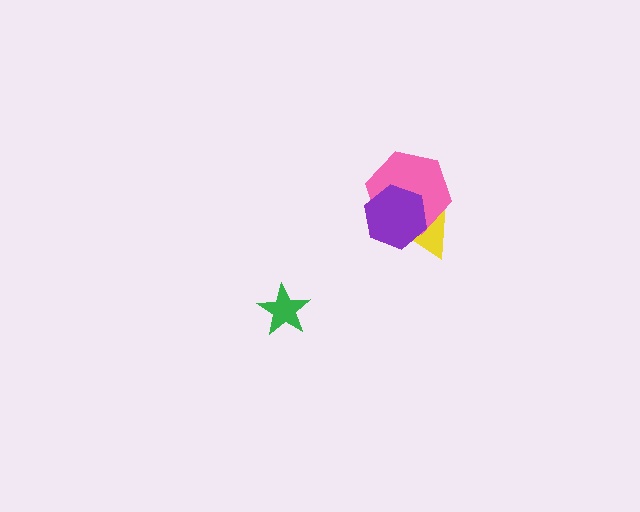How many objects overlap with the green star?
0 objects overlap with the green star.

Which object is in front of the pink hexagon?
The purple hexagon is in front of the pink hexagon.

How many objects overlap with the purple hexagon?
2 objects overlap with the purple hexagon.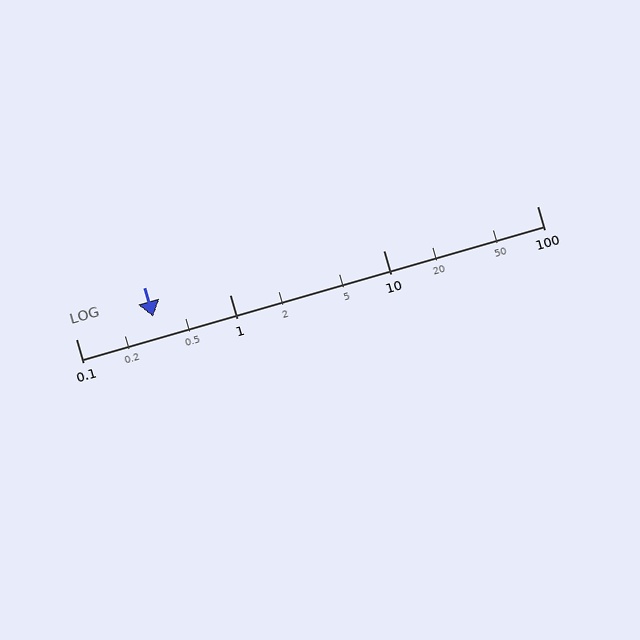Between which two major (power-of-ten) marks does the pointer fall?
The pointer is between 0.1 and 1.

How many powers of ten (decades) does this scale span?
The scale spans 3 decades, from 0.1 to 100.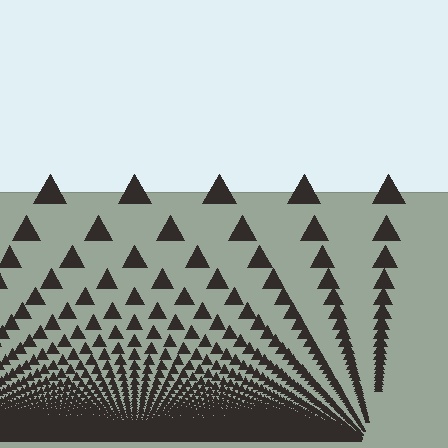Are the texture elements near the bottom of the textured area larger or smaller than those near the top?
Smaller. The gradient is inverted — elements near the bottom are smaller and denser.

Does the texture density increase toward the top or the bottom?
Density increases toward the bottom.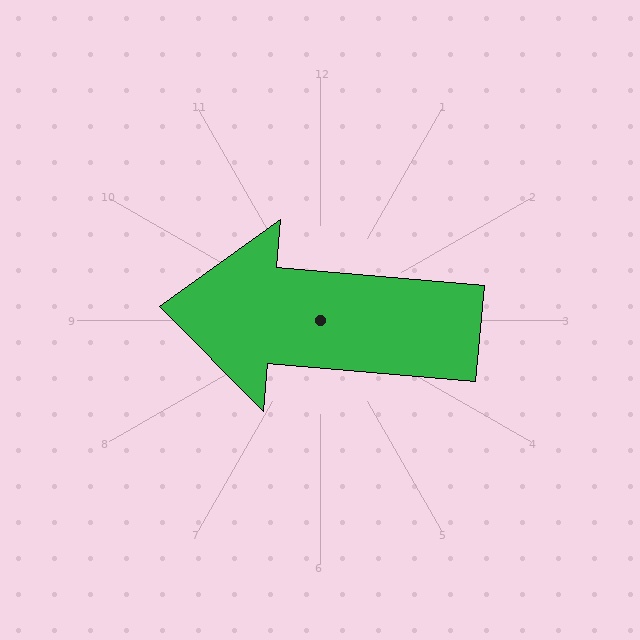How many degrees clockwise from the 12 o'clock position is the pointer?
Approximately 275 degrees.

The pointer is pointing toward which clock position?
Roughly 9 o'clock.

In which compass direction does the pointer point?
West.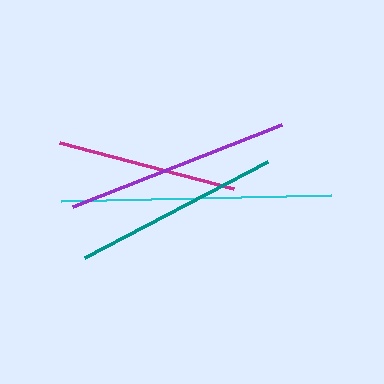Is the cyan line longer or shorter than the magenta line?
The cyan line is longer than the magenta line.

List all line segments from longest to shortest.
From longest to shortest: cyan, purple, teal, magenta.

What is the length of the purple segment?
The purple segment is approximately 225 pixels long.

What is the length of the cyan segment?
The cyan segment is approximately 269 pixels long.